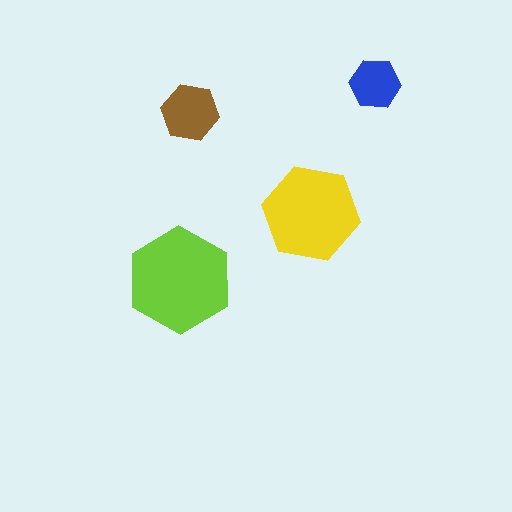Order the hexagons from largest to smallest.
the lime one, the yellow one, the brown one, the blue one.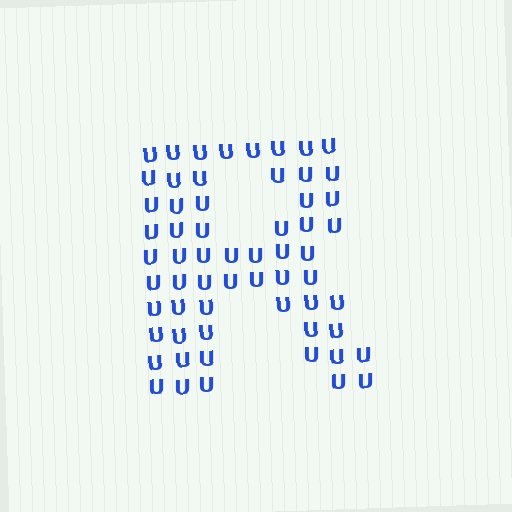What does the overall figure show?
The overall figure shows the letter R.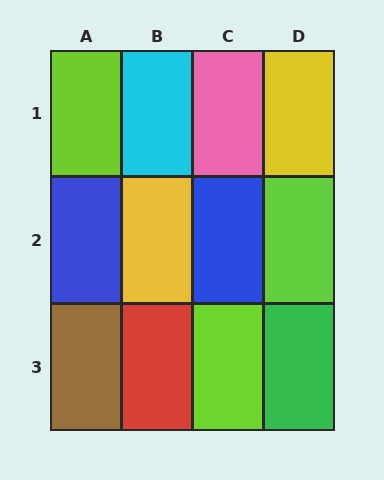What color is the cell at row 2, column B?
Yellow.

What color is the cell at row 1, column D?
Yellow.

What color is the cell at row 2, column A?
Blue.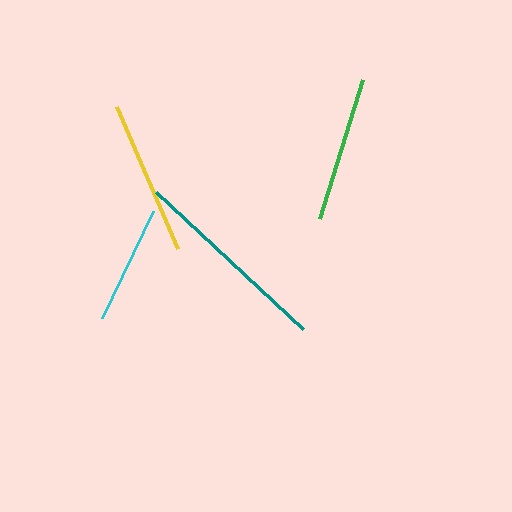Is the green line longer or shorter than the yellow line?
The yellow line is longer than the green line.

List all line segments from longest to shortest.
From longest to shortest: teal, yellow, green, cyan.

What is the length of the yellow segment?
The yellow segment is approximately 155 pixels long.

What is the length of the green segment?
The green segment is approximately 145 pixels long.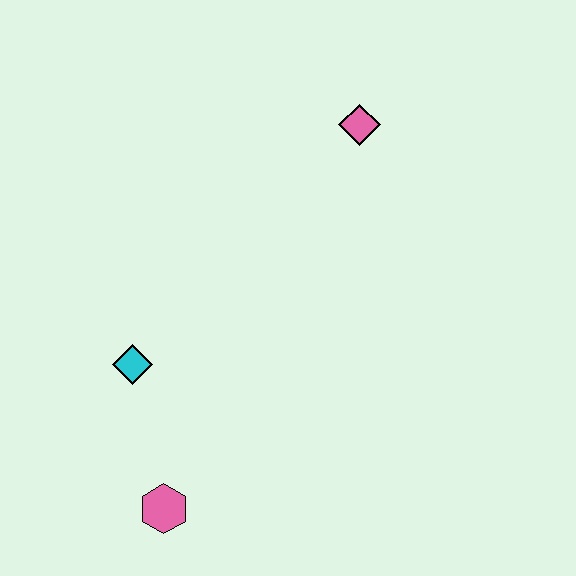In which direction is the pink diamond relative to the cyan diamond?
The pink diamond is above the cyan diamond.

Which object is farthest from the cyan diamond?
The pink diamond is farthest from the cyan diamond.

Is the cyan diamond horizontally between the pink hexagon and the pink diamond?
No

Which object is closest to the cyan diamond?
The pink hexagon is closest to the cyan diamond.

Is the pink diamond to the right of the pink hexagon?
Yes